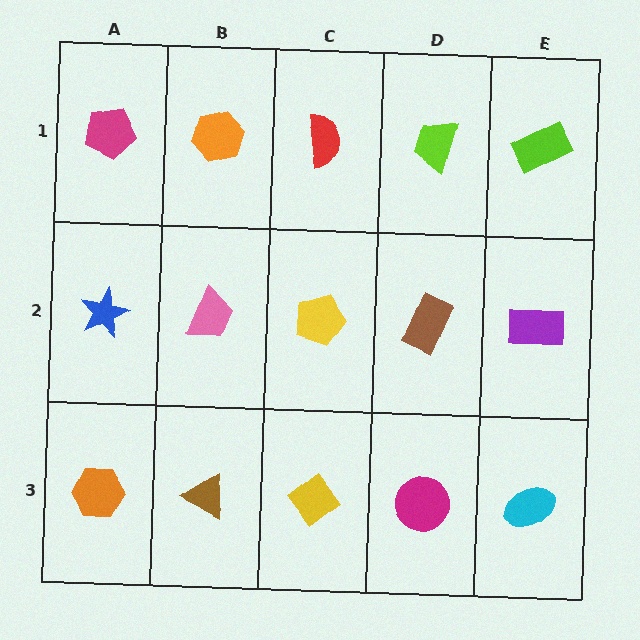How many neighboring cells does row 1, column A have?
2.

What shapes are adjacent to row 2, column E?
A lime rectangle (row 1, column E), a cyan ellipse (row 3, column E), a brown rectangle (row 2, column D).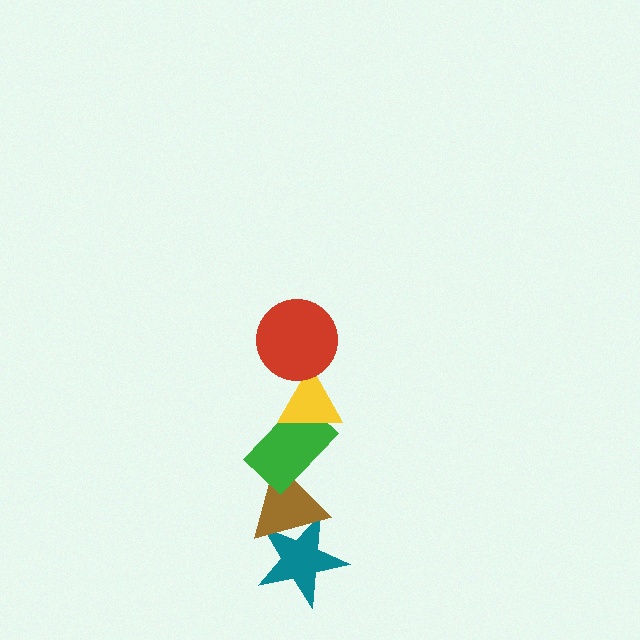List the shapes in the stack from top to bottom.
From top to bottom: the red circle, the yellow triangle, the green rectangle, the brown triangle, the teal star.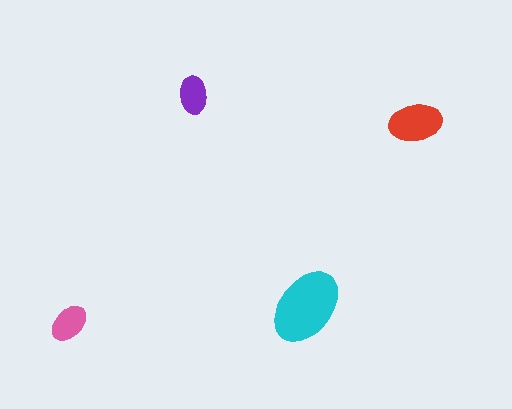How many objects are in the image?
There are 4 objects in the image.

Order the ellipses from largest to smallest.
the cyan one, the red one, the pink one, the purple one.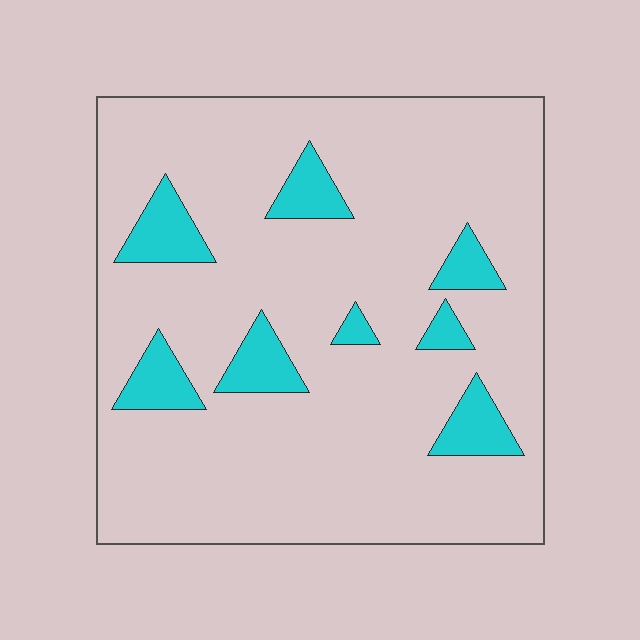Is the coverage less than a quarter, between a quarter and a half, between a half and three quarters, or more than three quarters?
Less than a quarter.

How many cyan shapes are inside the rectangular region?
8.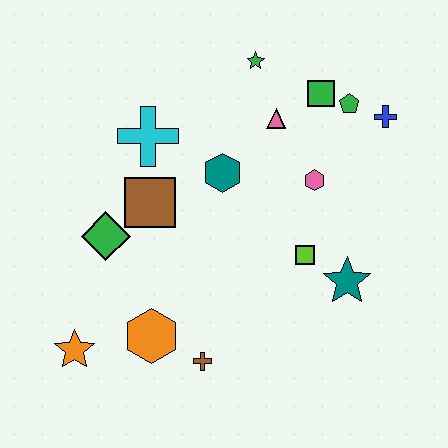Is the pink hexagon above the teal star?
Yes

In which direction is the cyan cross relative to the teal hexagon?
The cyan cross is to the left of the teal hexagon.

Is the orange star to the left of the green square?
Yes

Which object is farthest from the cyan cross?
The teal star is farthest from the cyan cross.